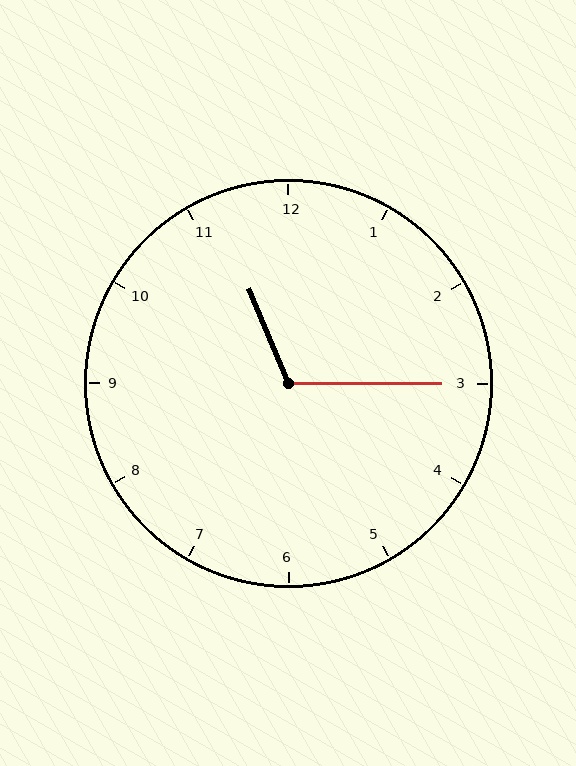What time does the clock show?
11:15.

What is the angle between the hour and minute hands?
Approximately 112 degrees.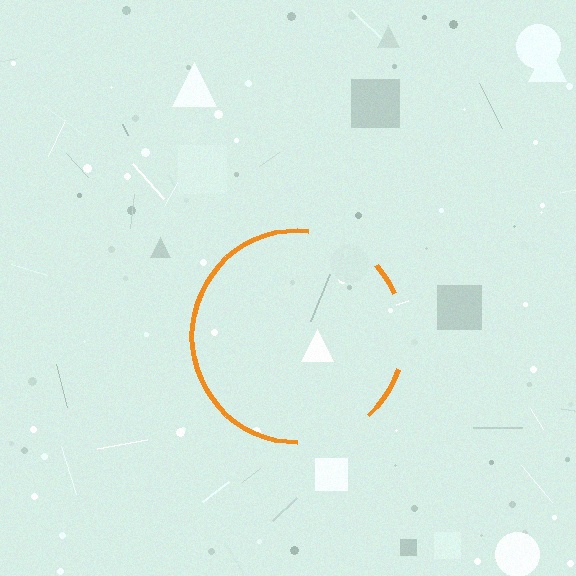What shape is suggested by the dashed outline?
The dashed outline suggests a circle.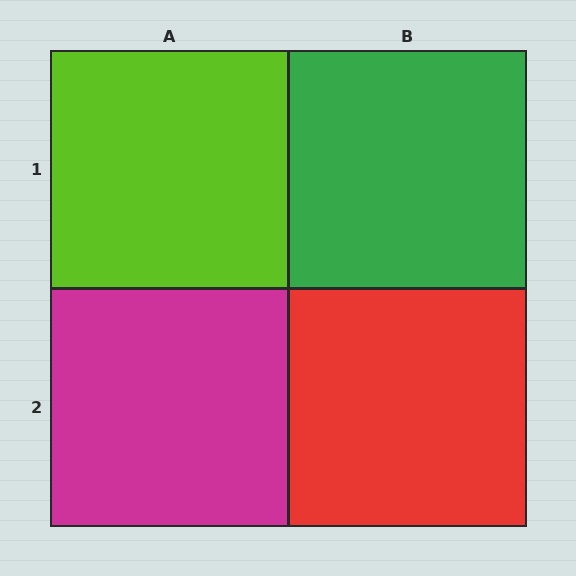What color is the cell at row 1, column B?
Green.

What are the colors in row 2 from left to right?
Magenta, red.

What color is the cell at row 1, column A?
Lime.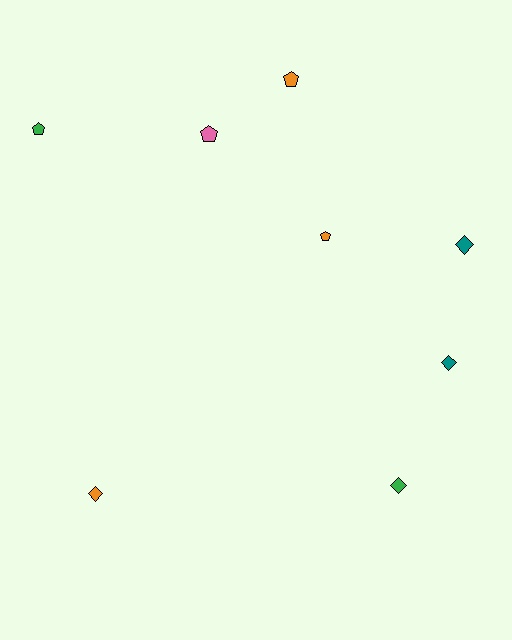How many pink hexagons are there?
There are no pink hexagons.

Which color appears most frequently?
Orange, with 3 objects.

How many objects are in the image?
There are 8 objects.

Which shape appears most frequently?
Diamond, with 4 objects.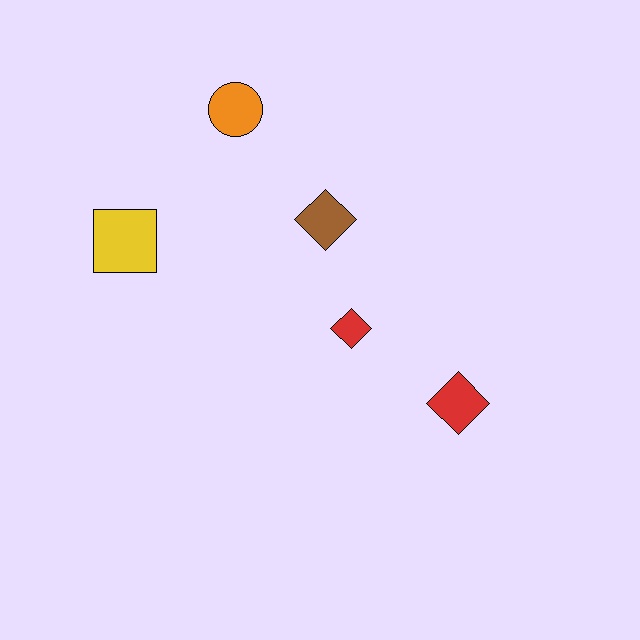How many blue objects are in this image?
There are no blue objects.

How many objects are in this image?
There are 5 objects.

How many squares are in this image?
There is 1 square.